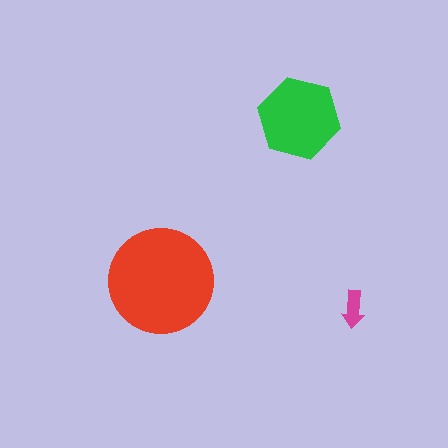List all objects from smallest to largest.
The magenta arrow, the green hexagon, the red circle.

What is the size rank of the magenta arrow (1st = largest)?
3rd.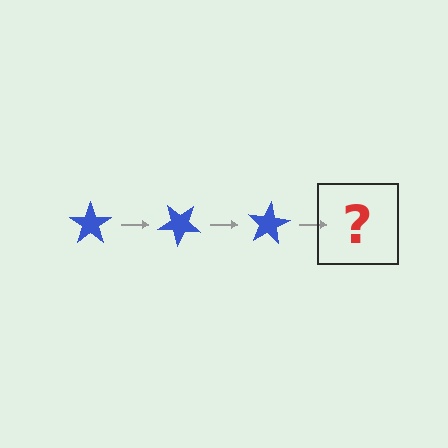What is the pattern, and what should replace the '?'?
The pattern is that the star rotates 40 degrees each step. The '?' should be a blue star rotated 120 degrees.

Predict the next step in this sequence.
The next step is a blue star rotated 120 degrees.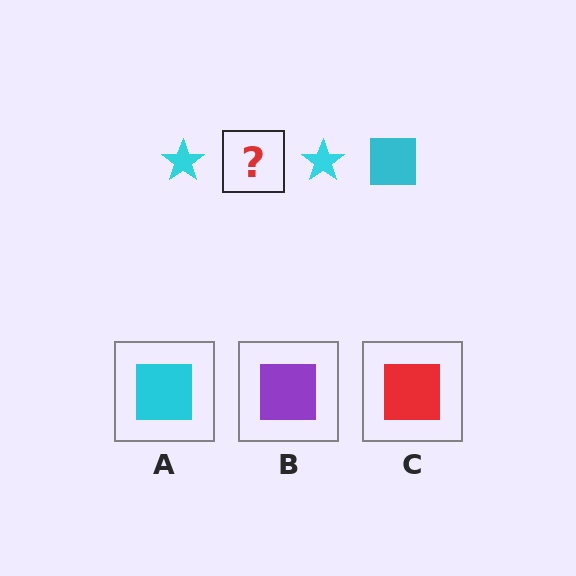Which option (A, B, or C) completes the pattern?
A.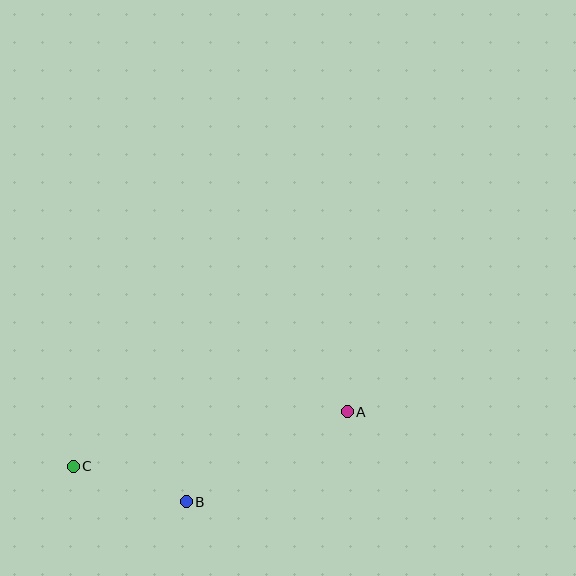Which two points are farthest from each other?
Points A and C are farthest from each other.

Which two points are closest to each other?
Points B and C are closest to each other.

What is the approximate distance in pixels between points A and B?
The distance between A and B is approximately 184 pixels.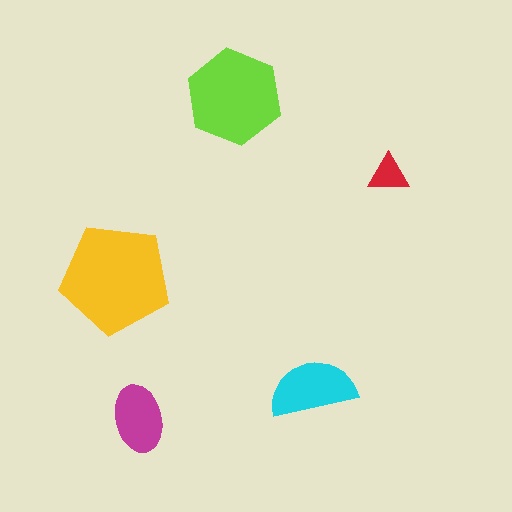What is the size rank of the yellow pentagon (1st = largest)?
1st.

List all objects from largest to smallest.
The yellow pentagon, the lime hexagon, the cyan semicircle, the magenta ellipse, the red triangle.